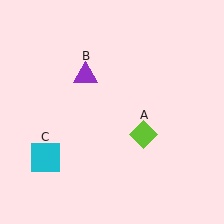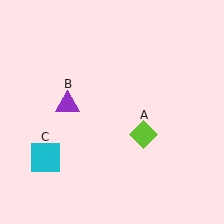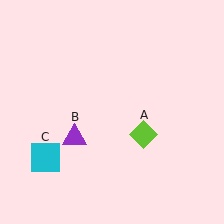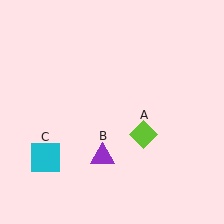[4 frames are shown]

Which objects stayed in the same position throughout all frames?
Lime diamond (object A) and cyan square (object C) remained stationary.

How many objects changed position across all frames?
1 object changed position: purple triangle (object B).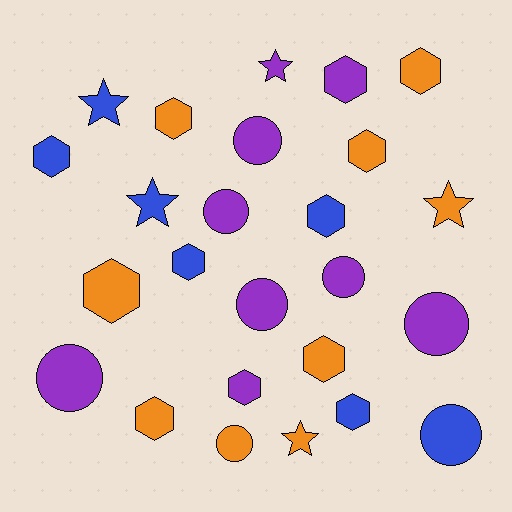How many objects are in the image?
There are 25 objects.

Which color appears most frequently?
Purple, with 9 objects.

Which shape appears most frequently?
Hexagon, with 12 objects.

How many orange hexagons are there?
There are 6 orange hexagons.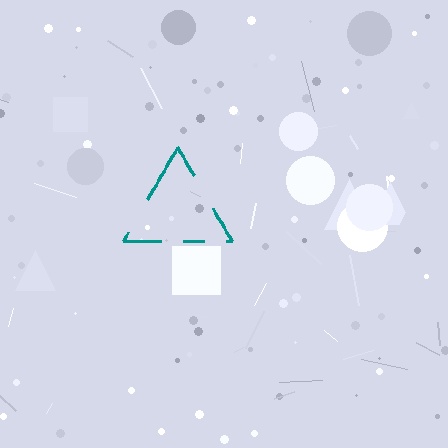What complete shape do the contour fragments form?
The contour fragments form a triangle.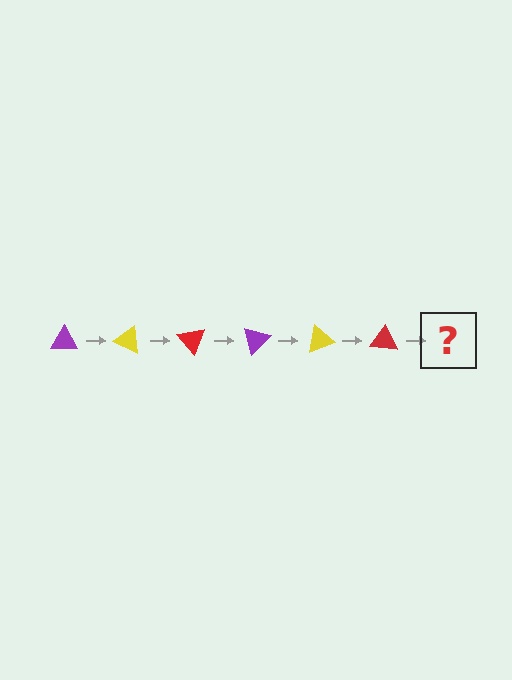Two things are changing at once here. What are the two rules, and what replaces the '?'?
The two rules are that it rotates 25 degrees each step and the color cycles through purple, yellow, and red. The '?' should be a purple triangle, rotated 150 degrees from the start.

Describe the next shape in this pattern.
It should be a purple triangle, rotated 150 degrees from the start.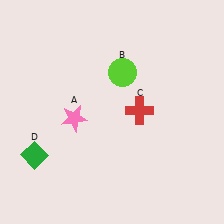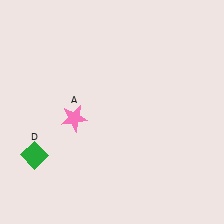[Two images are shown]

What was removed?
The lime circle (B), the red cross (C) were removed in Image 2.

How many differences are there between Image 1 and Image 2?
There are 2 differences between the two images.